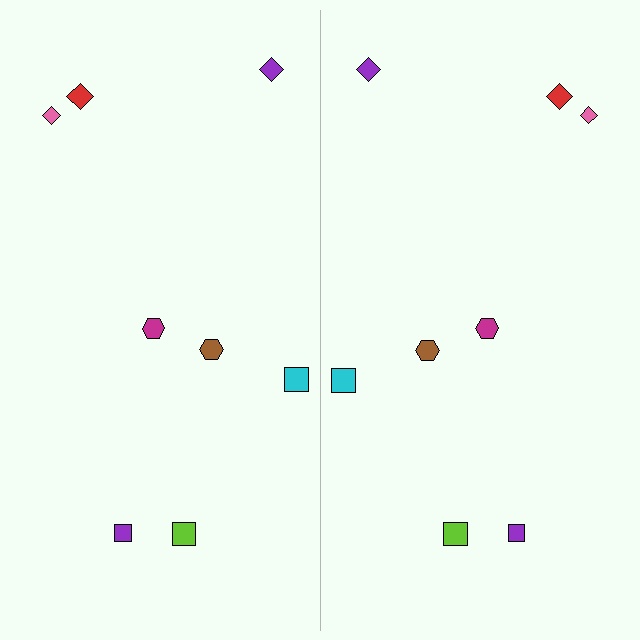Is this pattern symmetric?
Yes, this pattern has bilateral (reflection) symmetry.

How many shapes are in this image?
There are 16 shapes in this image.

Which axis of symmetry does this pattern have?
The pattern has a vertical axis of symmetry running through the center of the image.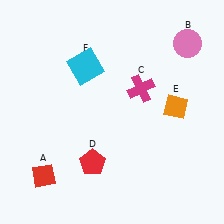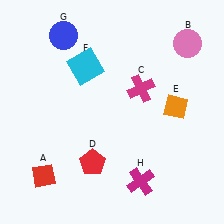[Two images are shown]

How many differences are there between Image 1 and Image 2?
There are 2 differences between the two images.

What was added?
A blue circle (G), a magenta cross (H) were added in Image 2.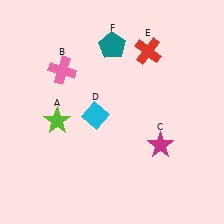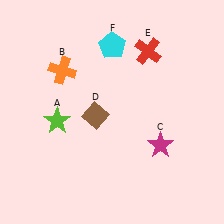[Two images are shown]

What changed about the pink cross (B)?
In Image 1, B is pink. In Image 2, it changed to orange.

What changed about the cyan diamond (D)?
In Image 1, D is cyan. In Image 2, it changed to brown.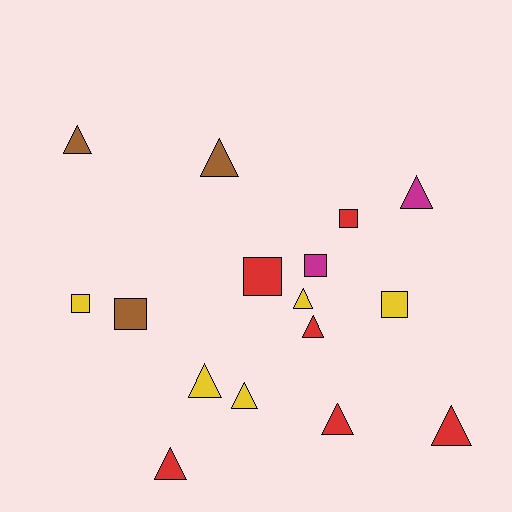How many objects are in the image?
There are 16 objects.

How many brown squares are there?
There is 1 brown square.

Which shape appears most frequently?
Triangle, with 10 objects.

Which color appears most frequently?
Red, with 6 objects.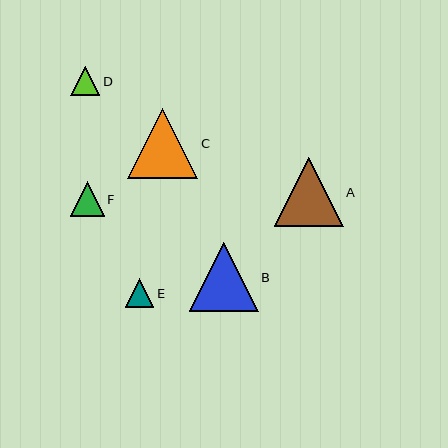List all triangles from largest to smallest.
From largest to smallest: C, A, B, F, D, E.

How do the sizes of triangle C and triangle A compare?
Triangle C and triangle A are approximately the same size.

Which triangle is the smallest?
Triangle E is the smallest with a size of approximately 29 pixels.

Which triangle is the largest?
Triangle C is the largest with a size of approximately 70 pixels.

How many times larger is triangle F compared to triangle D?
Triangle F is approximately 1.2 times the size of triangle D.